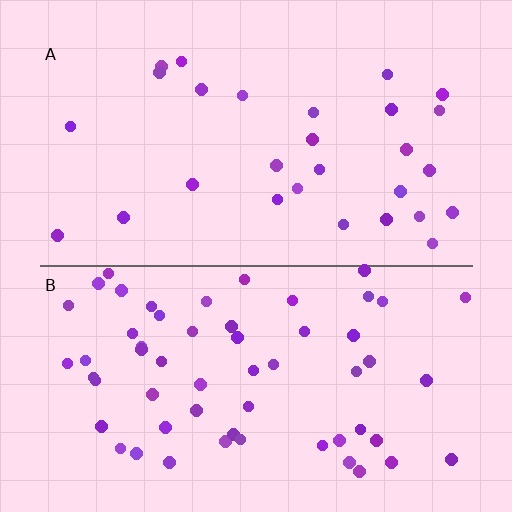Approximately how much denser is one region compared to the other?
Approximately 2.1× — region B over region A.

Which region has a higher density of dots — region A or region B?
B (the bottom).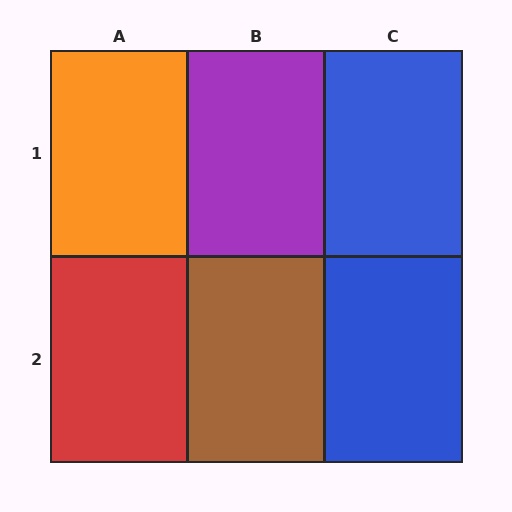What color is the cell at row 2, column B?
Brown.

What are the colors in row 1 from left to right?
Orange, purple, blue.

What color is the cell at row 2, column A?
Red.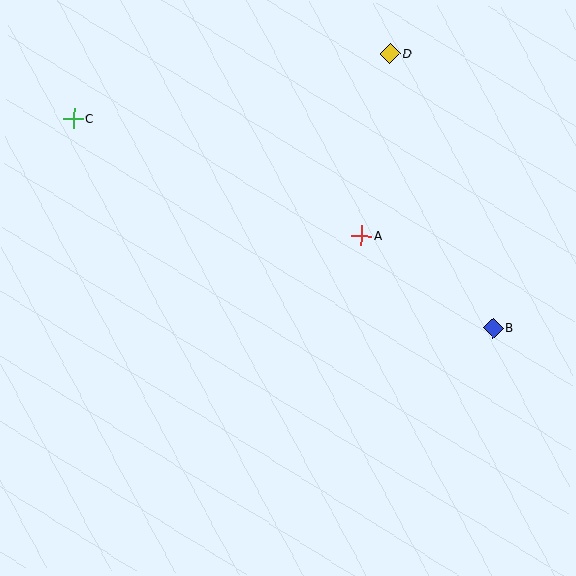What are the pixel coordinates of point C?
Point C is at (74, 118).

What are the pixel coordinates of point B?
Point B is at (493, 328).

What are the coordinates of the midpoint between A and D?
The midpoint between A and D is at (376, 145).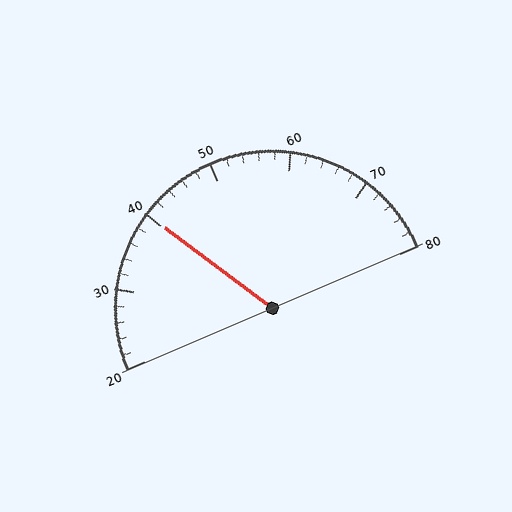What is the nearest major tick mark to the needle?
The nearest major tick mark is 40.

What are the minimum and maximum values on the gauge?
The gauge ranges from 20 to 80.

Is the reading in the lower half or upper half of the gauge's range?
The reading is in the lower half of the range (20 to 80).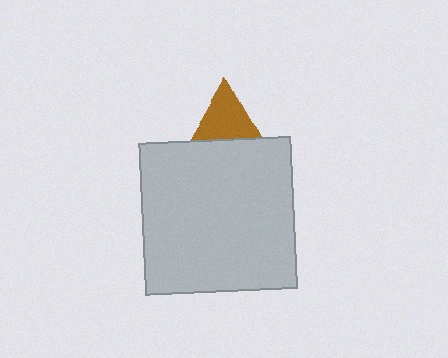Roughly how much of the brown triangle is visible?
A small part of it is visible (roughly 36%).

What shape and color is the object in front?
The object in front is a light gray square.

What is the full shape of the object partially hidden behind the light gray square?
The partially hidden object is a brown triangle.